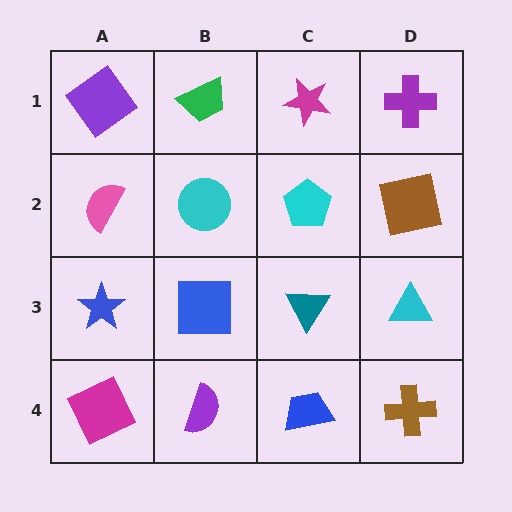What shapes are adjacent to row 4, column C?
A teal triangle (row 3, column C), a purple semicircle (row 4, column B), a brown cross (row 4, column D).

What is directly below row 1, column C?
A cyan pentagon.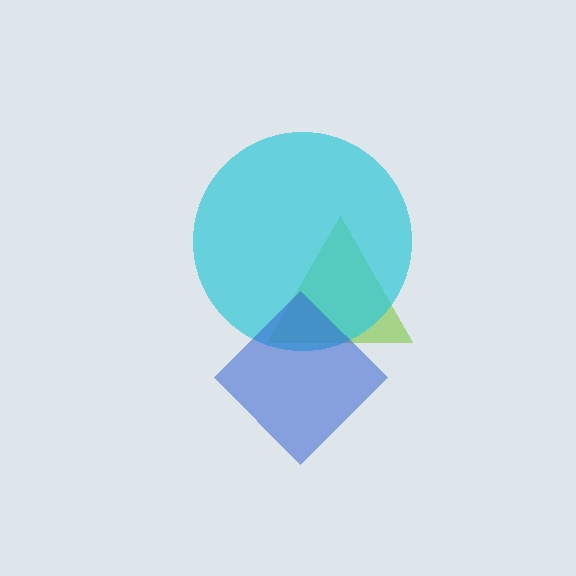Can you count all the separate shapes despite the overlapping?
Yes, there are 3 separate shapes.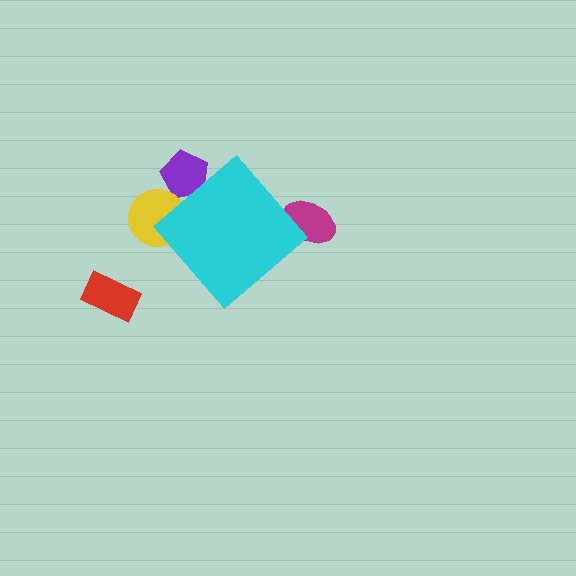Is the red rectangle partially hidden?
No, the red rectangle is fully visible.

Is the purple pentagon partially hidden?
Yes, the purple pentagon is partially hidden behind the cyan diamond.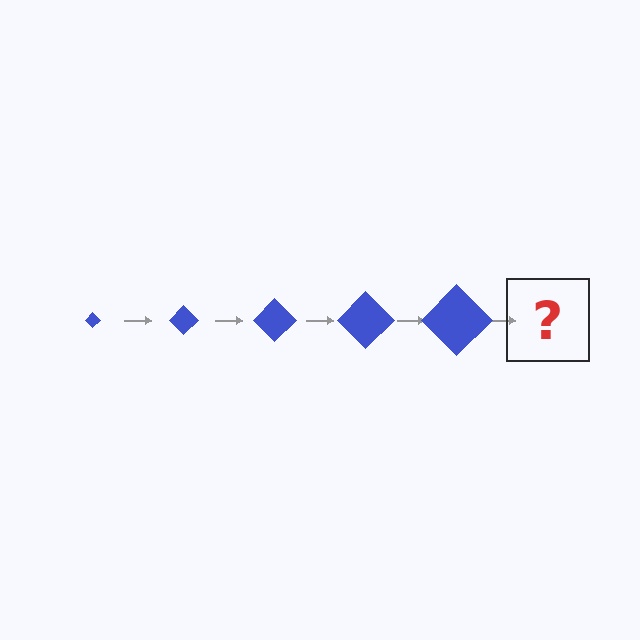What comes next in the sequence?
The next element should be a blue diamond, larger than the previous one.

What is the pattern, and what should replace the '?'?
The pattern is that the diamond gets progressively larger each step. The '?' should be a blue diamond, larger than the previous one.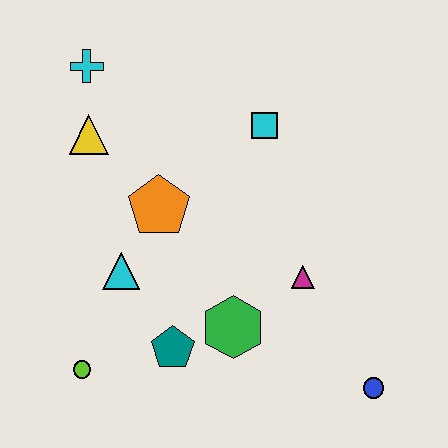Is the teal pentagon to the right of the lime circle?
Yes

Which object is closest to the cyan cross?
The yellow triangle is closest to the cyan cross.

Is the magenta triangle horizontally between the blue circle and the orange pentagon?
Yes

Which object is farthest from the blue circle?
The cyan cross is farthest from the blue circle.